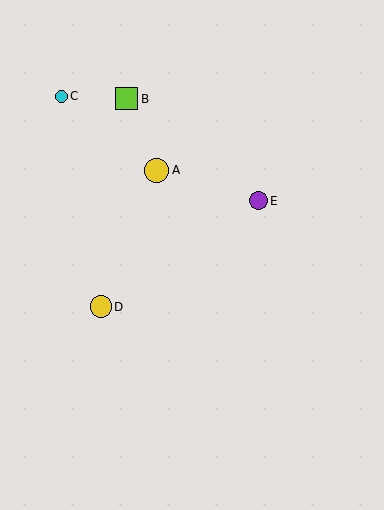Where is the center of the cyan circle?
The center of the cyan circle is at (61, 96).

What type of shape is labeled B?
Shape B is a lime square.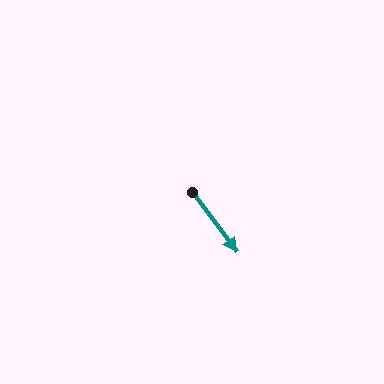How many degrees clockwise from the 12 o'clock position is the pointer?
Approximately 143 degrees.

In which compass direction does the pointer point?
Southeast.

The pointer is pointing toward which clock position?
Roughly 5 o'clock.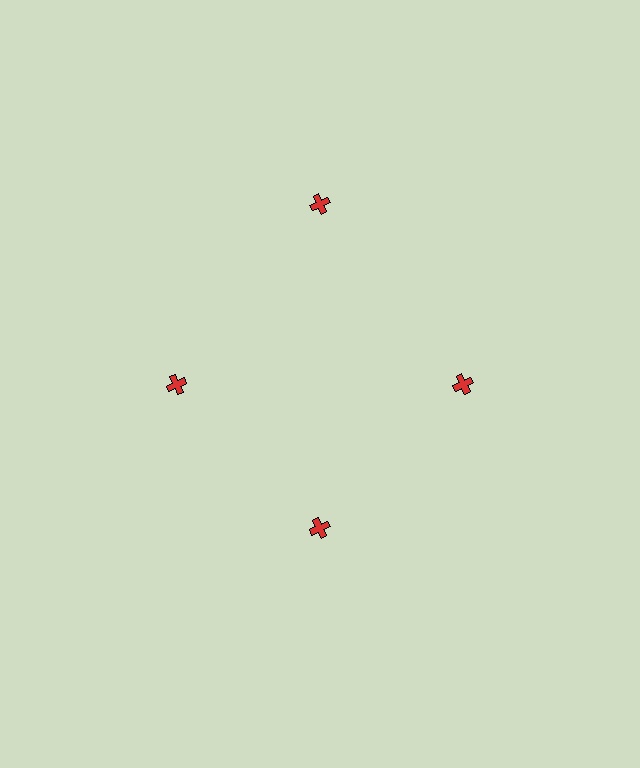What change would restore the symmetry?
The symmetry would be restored by moving it inward, back onto the ring so that all 4 crosses sit at equal angles and equal distance from the center.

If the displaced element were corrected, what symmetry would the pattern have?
It would have 4-fold rotational symmetry — the pattern would map onto itself every 90 degrees.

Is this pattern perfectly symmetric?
No. The 4 red crosses are arranged in a ring, but one element near the 12 o'clock position is pushed outward from the center, breaking the 4-fold rotational symmetry.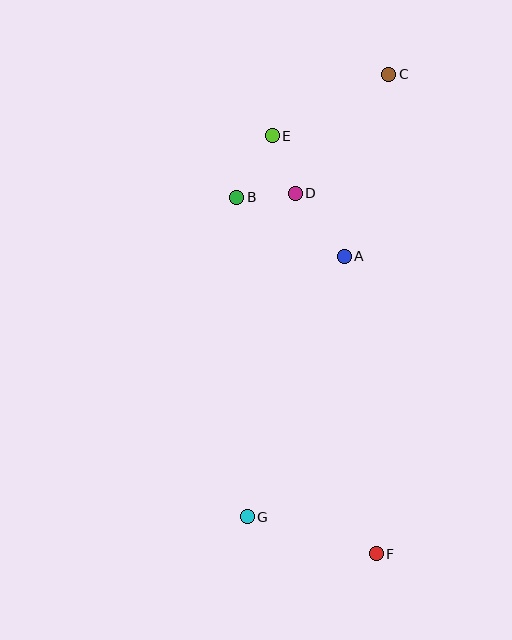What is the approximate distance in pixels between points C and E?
The distance between C and E is approximately 132 pixels.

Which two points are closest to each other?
Points B and D are closest to each other.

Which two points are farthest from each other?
Points C and F are farthest from each other.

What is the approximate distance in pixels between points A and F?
The distance between A and F is approximately 299 pixels.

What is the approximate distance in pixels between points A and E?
The distance between A and E is approximately 140 pixels.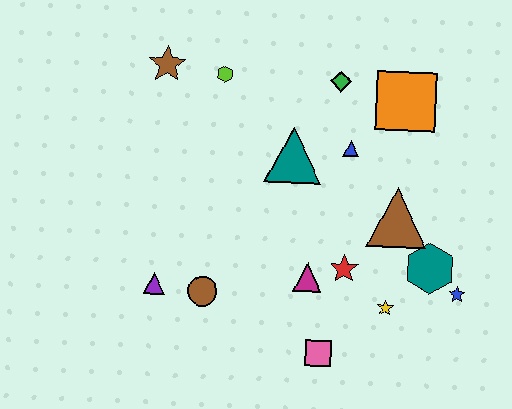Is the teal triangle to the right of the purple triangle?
Yes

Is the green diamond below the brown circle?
No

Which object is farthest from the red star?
The brown star is farthest from the red star.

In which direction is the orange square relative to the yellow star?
The orange square is above the yellow star.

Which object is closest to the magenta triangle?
The red star is closest to the magenta triangle.